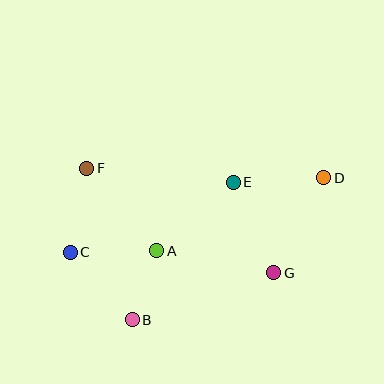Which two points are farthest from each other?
Points C and D are farthest from each other.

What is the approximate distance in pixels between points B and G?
The distance between B and G is approximately 149 pixels.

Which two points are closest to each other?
Points A and B are closest to each other.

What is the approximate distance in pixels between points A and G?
The distance between A and G is approximately 119 pixels.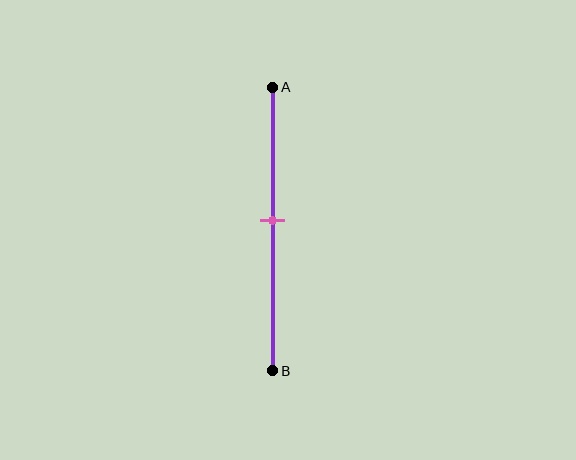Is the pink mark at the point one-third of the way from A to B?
No, the mark is at about 45% from A, not at the 33% one-third point.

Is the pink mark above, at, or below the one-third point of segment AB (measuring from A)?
The pink mark is below the one-third point of segment AB.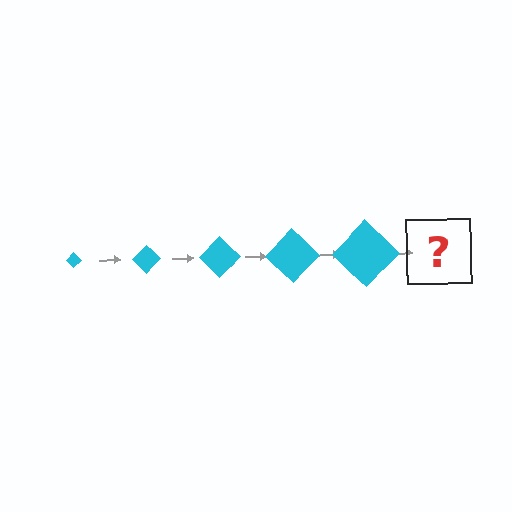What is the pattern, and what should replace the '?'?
The pattern is that the diamond gets progressively larger each step. The '?' should be a cyan diamond, larger than the previous one.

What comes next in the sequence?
The next element should be a cyan diamond, larger than the previous one.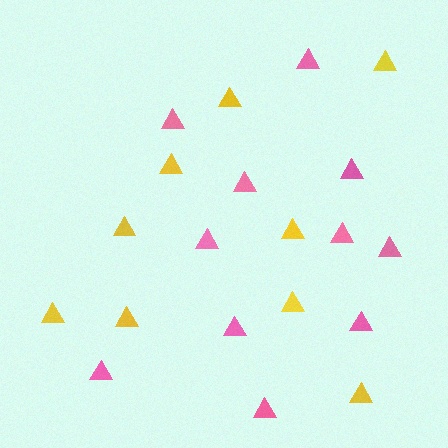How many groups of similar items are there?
There are 2 groups: one group of pink triangles (11) and one group of yellow triangles (9).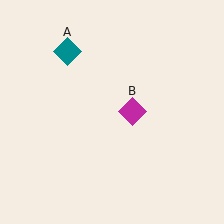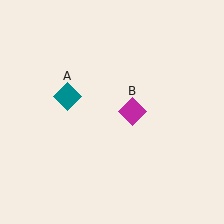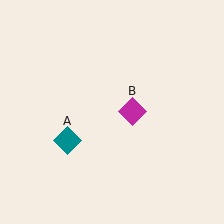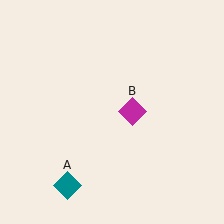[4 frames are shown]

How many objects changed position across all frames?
1 object changed position: teal diamond (object A).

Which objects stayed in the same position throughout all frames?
Magenta diamond (object B) remained stationary.